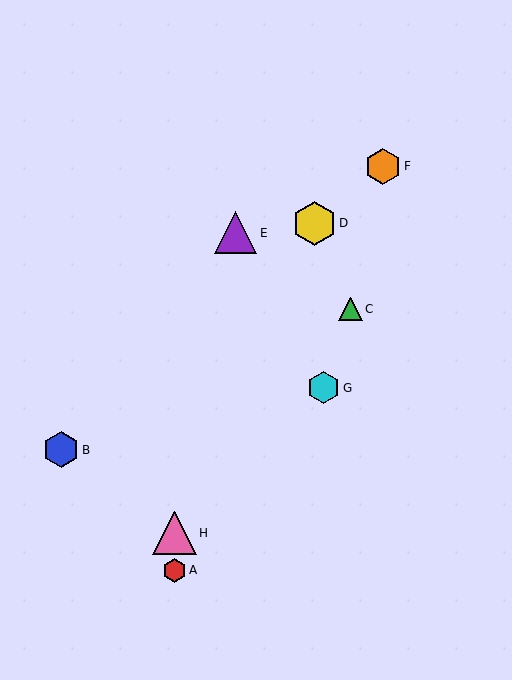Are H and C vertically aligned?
No, H is at x≈175 and C is at x≈350.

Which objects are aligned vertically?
Objects A, H are aligned vertically.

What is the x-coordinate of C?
Object C is at x≈350.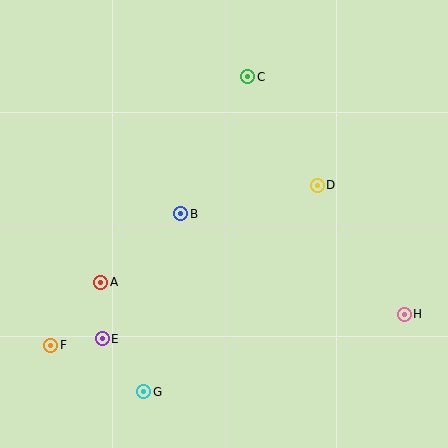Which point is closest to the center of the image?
Point B at (181, 214) is closest to the center.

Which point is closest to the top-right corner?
Point C is closest to the top-right corner.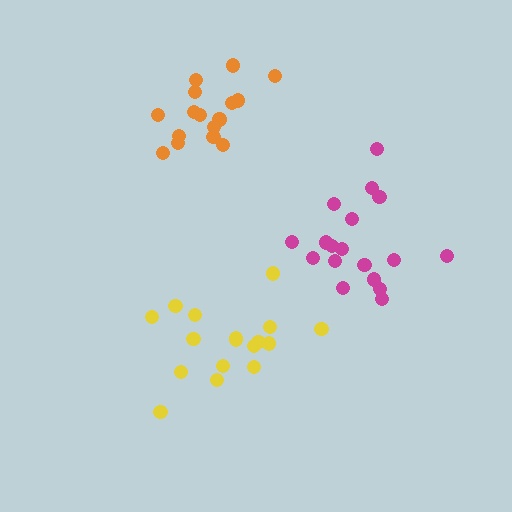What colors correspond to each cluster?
The clusters are colored: magenta, orange, yellow.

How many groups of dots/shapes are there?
There are 3 groups.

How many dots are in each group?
Group 1: 18 dots, Group 2: 16 dots, Group 3: 17 dots (51 total).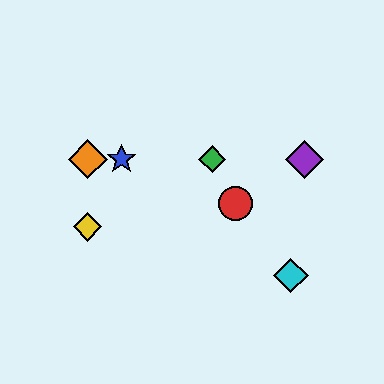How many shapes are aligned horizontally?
4 shapes (the blue star, the green diamond, the purple diamond, the orange diamond) are aligned horizontally.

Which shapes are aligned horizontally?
The blue star, the green diamond, the purple diamond, the orange diamond are aligned horizontally.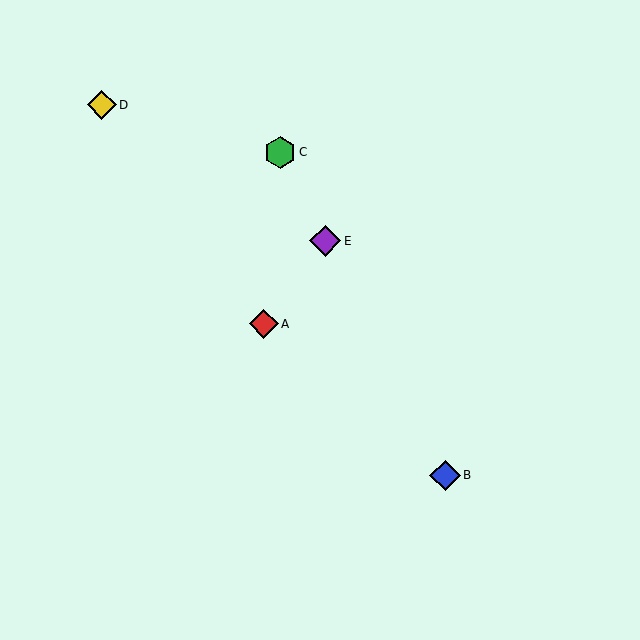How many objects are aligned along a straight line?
3 objects (B, C, E) are aligned along a straight line.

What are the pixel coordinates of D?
Object D is at (102, 105).